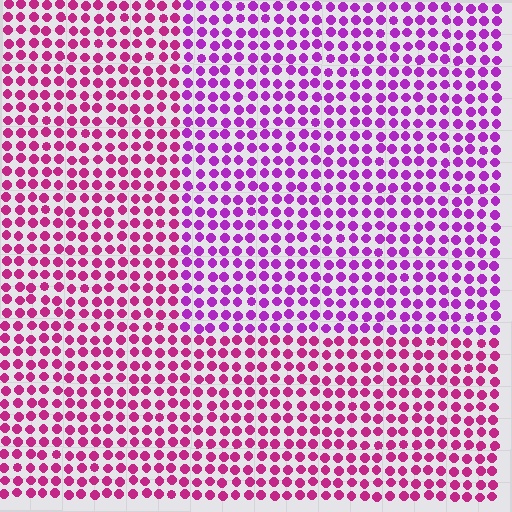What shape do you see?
I see a rectangle.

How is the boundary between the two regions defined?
The boundary is defined purely by a slight shift in hue (about 31 degrees). Spacing, size, and orientation are identical on both sides.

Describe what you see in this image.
The image is filled with small magenta elements in a uniform arrangement. A rectangle-shaped region is visible where the elements are tinted to a slightly different hue, forming a subtle color boundary.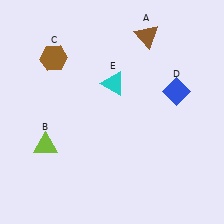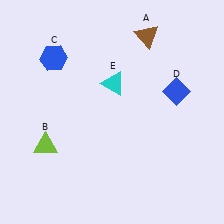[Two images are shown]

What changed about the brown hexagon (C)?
In Image 1, C is brown. In Image 2, it changed to blue.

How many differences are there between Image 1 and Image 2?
There is 1 difference between the two images.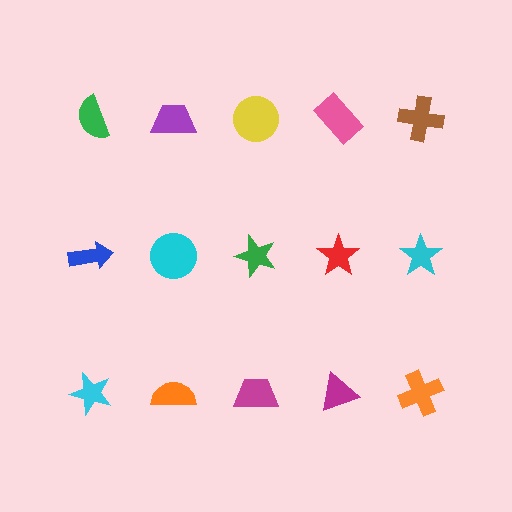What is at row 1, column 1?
A green semicircle.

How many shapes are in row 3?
5 shapes.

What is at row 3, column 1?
A cyan star.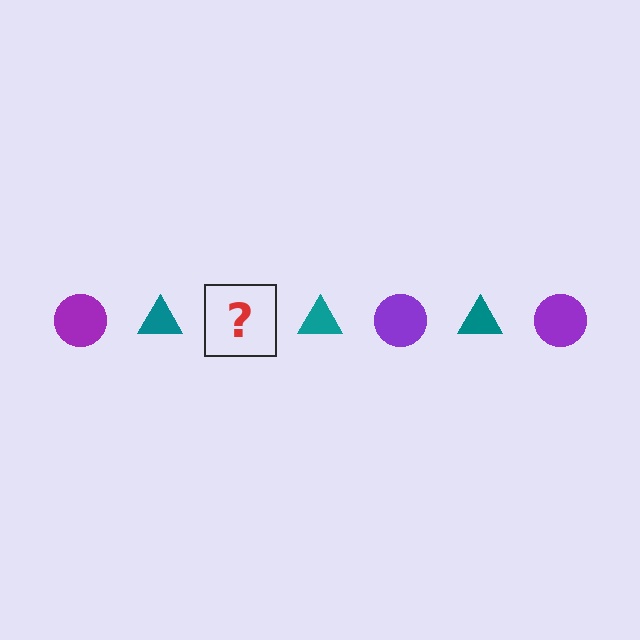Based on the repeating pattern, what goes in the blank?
The blank should be a purple circle.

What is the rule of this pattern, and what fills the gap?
The rule is that the pattern alternates between purple circle and teal triangle. The gap should be filled with a purple circle.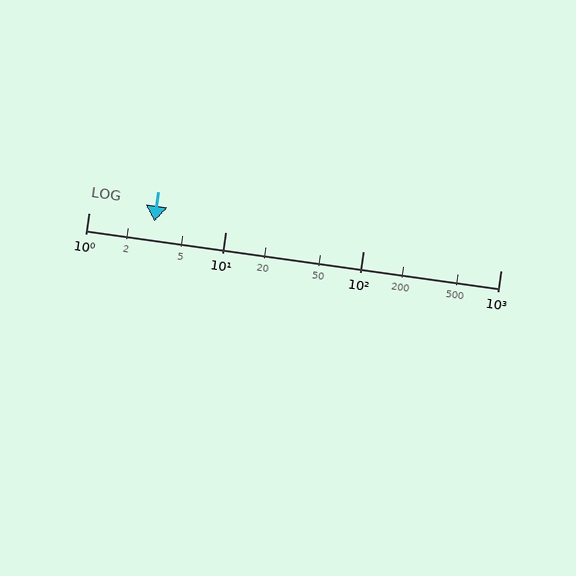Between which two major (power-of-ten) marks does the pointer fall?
The pointer is between 1 and 10.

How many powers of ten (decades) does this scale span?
The scale spans 3 decades, from 1 to 1000.